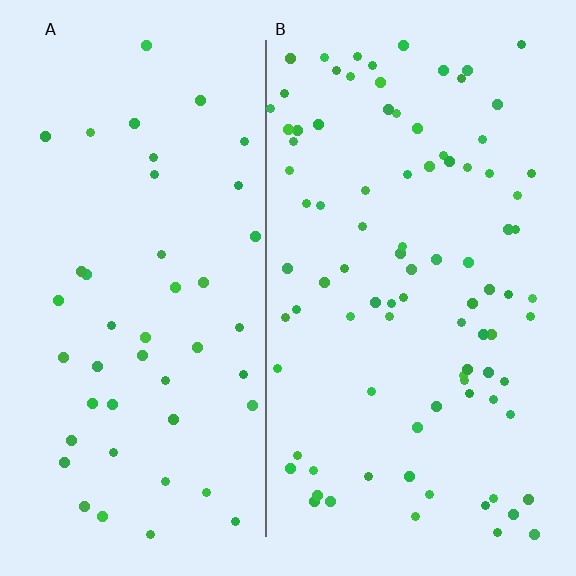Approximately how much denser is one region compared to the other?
Approximately 1.9× — region B over region A.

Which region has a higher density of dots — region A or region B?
B (the right).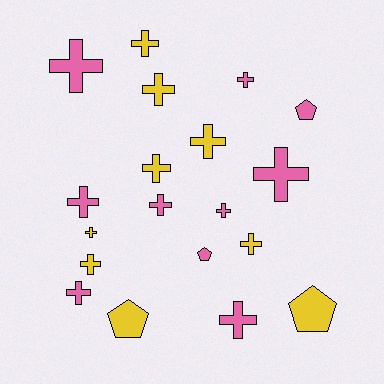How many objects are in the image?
There are 19 objects.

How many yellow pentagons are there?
There are 2 yellow pentagons.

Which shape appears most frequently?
Cross, with 15 objects.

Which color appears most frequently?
Pink, with 10 objects.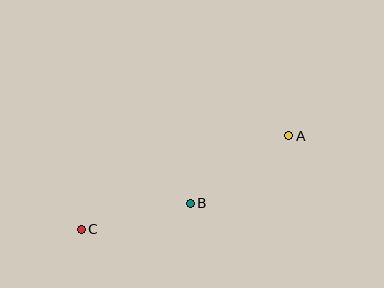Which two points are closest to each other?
Points B and C are closest to each other.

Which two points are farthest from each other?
Points A and C are farthest from each other.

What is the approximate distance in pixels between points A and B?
The distance between A and B is approximately 119 pixels.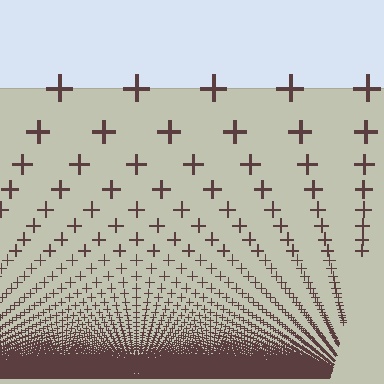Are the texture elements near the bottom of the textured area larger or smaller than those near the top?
Smaller. The gradient is inverted — elements near the bottom are smaller and denser.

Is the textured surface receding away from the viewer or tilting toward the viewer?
The surface appears to tilt toward the viewer. Texture elements get larger and sparser toward the top.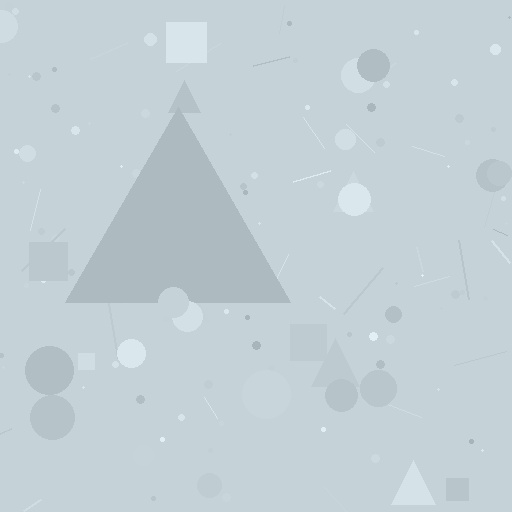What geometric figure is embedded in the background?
A triangle is embedded in the background.